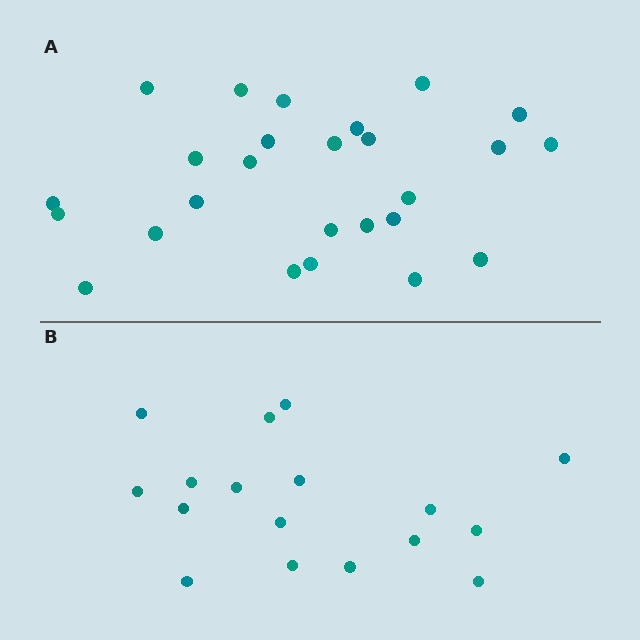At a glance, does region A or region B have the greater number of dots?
Region A (the top region) has more dots.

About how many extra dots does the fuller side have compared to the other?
Region A has roughly 8 or so more dots than region B.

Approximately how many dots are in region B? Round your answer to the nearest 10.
About 20 dots. (The exact count is 17, which rounds to 20.)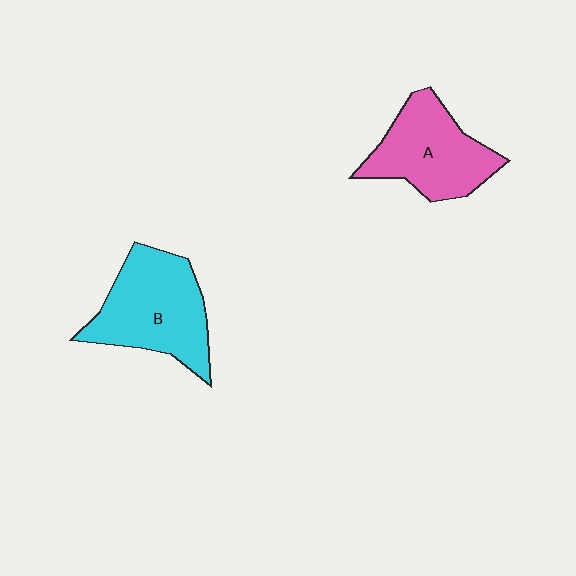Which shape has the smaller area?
Shape A (pink).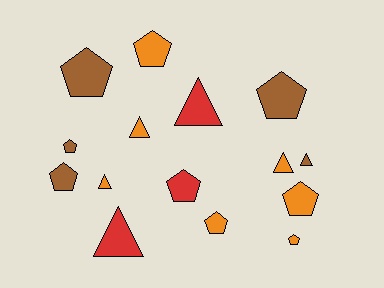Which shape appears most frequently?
Pentagon, with 9 objects.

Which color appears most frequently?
Orange, with 7 objects.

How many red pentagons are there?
There is 1 red pentagon.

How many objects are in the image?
There are 15 objects.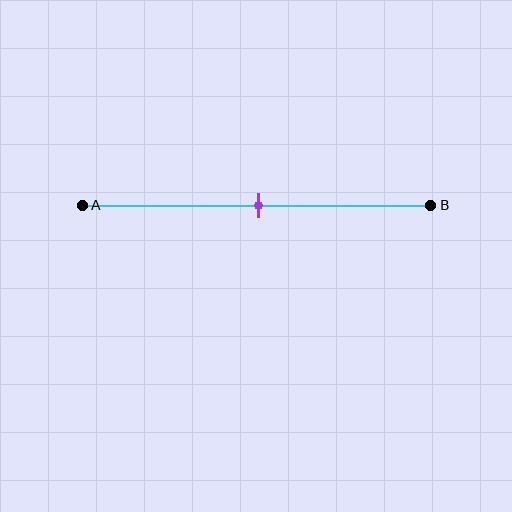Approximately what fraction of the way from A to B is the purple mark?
The purple mark is approximately 50% of the way from A to B.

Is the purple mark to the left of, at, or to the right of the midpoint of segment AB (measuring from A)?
The purple mark is approximately at the midpoint of segment AB.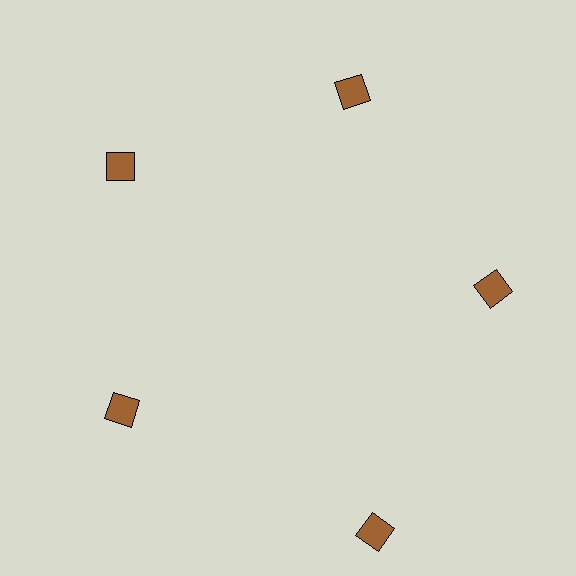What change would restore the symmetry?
The symmetry would be restored by moving it inward, back onto the ring so that all 5 squares sit at equal angles and equal distance from the center.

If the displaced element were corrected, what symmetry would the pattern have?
It would have 5-fold rotational symmetry — the pattern would map onto itself every 72 degrees.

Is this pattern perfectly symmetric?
No. The 5 brown squares are arranged in a ring, but one element near the 5 o'clock position is pushed outward from the center, breaking the 5-fold rotational symmetry.